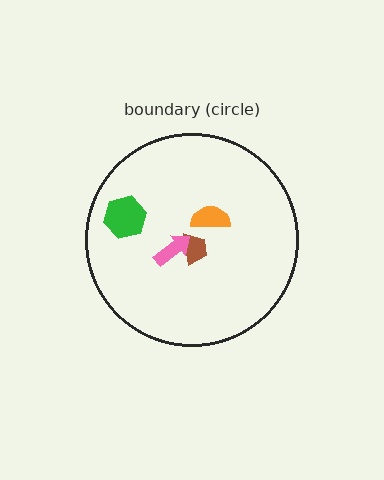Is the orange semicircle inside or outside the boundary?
Inside.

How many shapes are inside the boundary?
4 inside, 0 outside.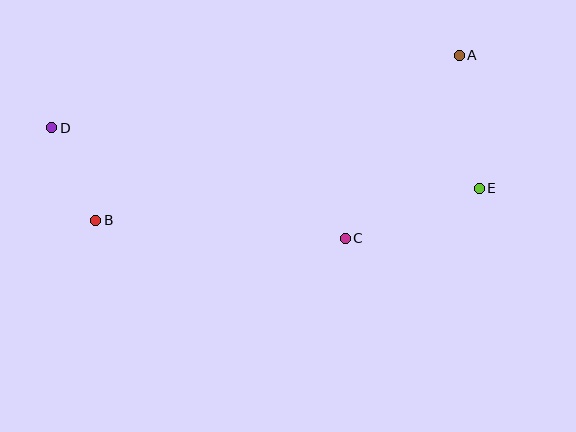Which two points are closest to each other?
Points B and D are closest to each other.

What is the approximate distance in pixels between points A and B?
The distance between A and B is approximately 399 pixels.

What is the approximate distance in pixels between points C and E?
The distance between C and E is approximately 143 pixels.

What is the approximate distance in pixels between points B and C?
The distance between B and C is approximately 250 pixels.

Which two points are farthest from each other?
Points D and E are farthest from each other.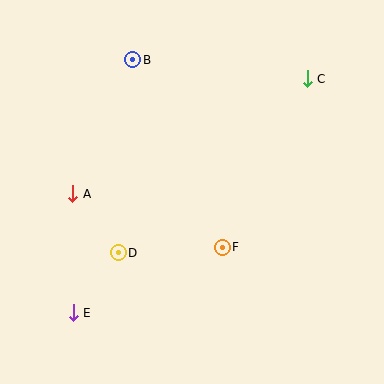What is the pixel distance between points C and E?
The distance between C and E is 331 pixels.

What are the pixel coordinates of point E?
Point E is at (73, 313).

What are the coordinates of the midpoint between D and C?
The midpoint between D and C is at (213, 166).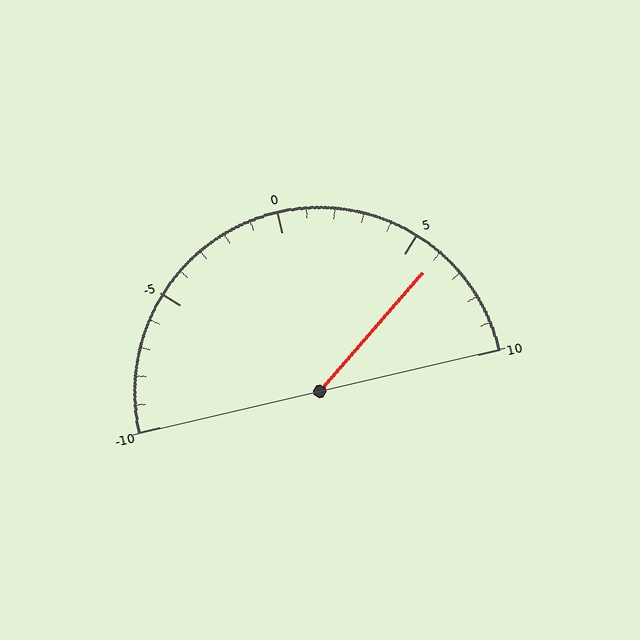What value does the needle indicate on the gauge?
The needle indicates approximately 6.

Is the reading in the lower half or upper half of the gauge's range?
The reading is in the upper half of the range (-10 to 10).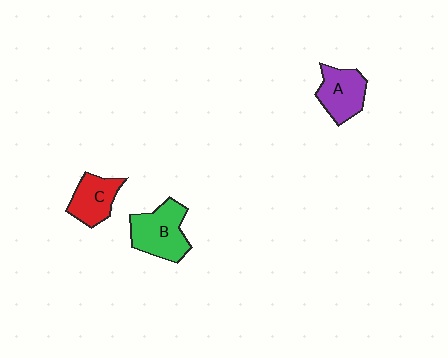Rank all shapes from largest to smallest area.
From largest to smallest: B (green), A (purple), C (red).